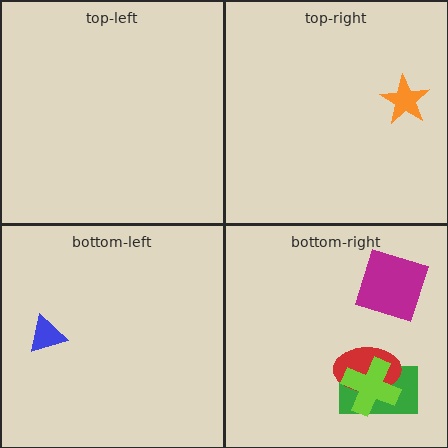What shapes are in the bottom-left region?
The blue triangle.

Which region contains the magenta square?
The bottom-right region.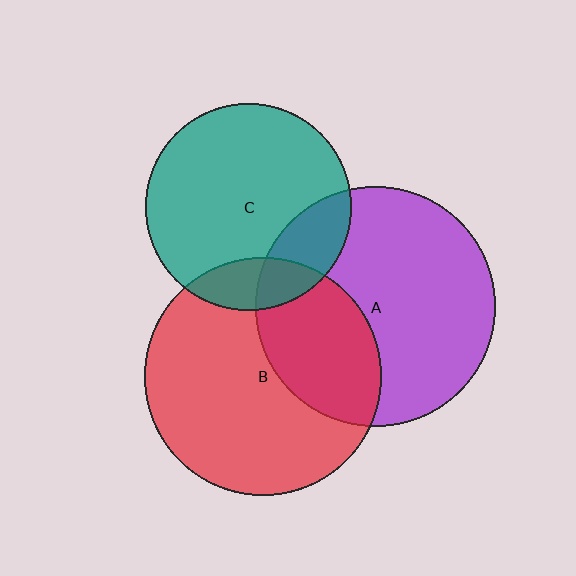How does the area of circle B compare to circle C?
Approximately 1.3 times.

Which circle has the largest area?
Circle A (purple).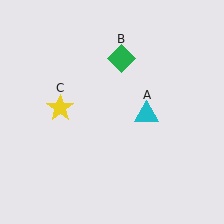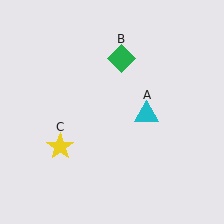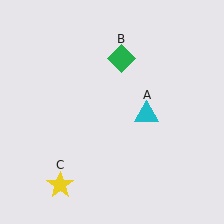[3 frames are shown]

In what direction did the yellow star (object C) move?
The yellow star (object C) moved down.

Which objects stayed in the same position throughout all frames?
Cyan triangle (object A) and green diamond (object B) remained stationary.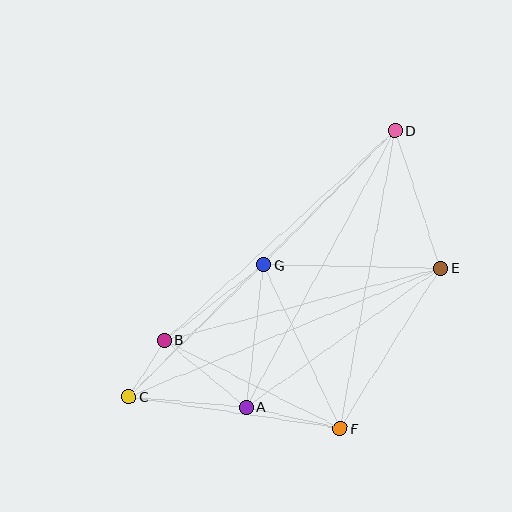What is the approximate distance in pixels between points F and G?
The distance between F and G is approximately 181 pixels.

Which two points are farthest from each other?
Points C and D are farthest from each other.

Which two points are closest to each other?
Points B and C are closest to each other.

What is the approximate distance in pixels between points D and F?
The distance between D and F is approximately 303 pixels.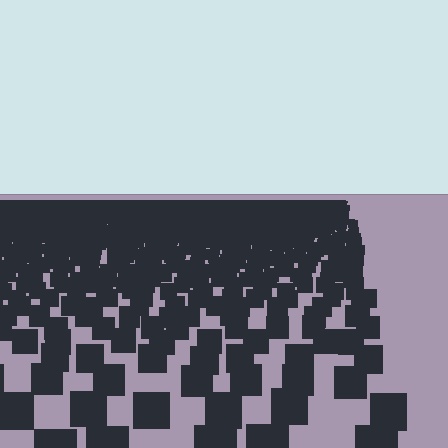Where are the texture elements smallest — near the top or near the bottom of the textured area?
Near the top.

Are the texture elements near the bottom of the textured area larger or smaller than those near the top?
Larger. Near the bottom, elements are closer to the viewer and appear at a bigger on-screen size.